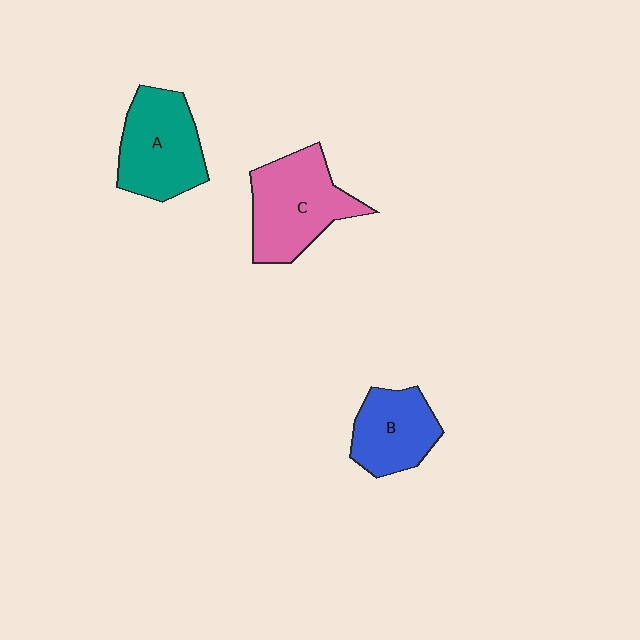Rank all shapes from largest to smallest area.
From largest to smallest: C (pink), A (teal), B (blue).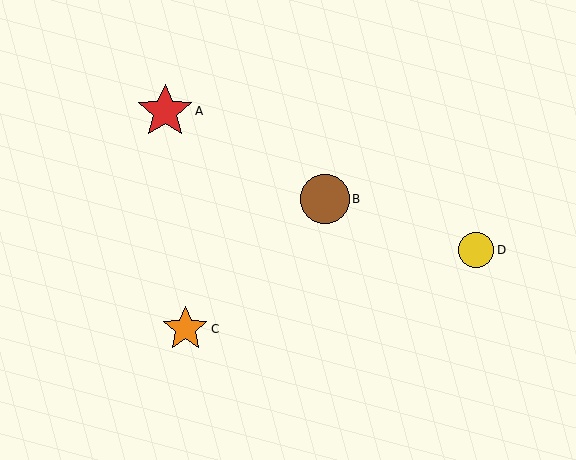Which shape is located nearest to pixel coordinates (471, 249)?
The yellow circle (labeled D) at (476, 250) is nearest to that location.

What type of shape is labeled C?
Shape C is an orange star.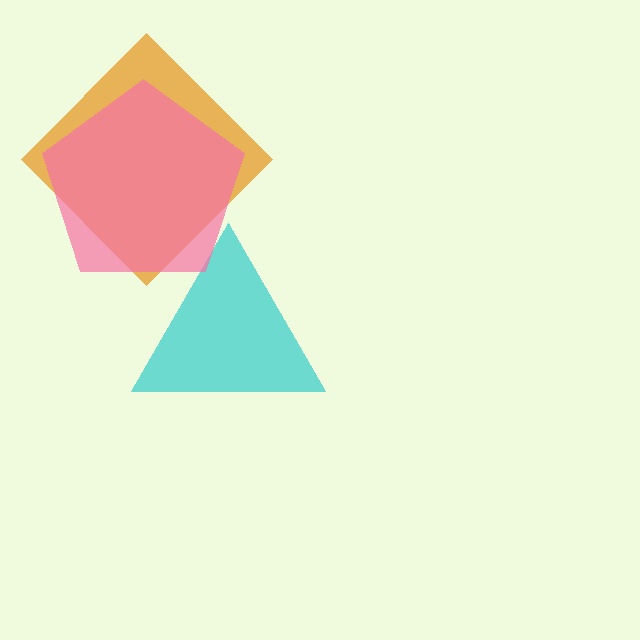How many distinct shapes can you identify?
There are 3 distinct shapes: an orange diamond, a cyan triangle, a pink pentagon.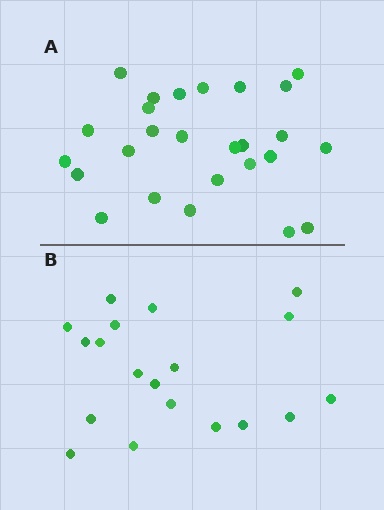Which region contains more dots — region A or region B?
Region A (the top region) has more dots.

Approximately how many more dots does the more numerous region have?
Region A has roughly 8 or so more dots than region B.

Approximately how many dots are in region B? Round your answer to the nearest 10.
About 20 dots. (The exact count is 19, which rounds to 20.)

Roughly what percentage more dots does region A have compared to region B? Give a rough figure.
About 35% more.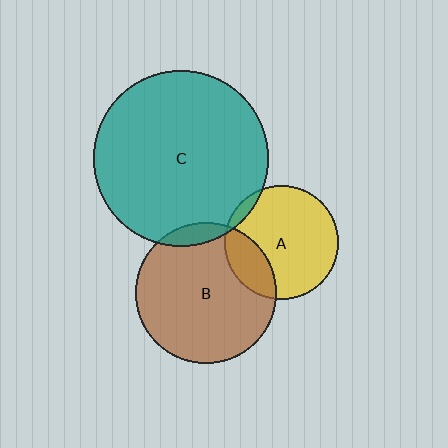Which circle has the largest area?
Circle C (teal).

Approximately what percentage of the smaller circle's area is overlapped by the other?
Approximately 5%.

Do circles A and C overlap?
Yes.